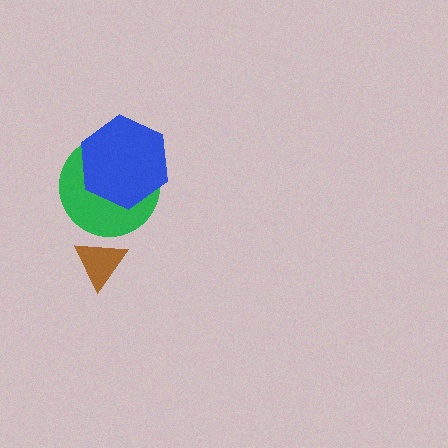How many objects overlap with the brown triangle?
0 objects overlap with the brown triangle.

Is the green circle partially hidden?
Yes, it is partially covered by another shape.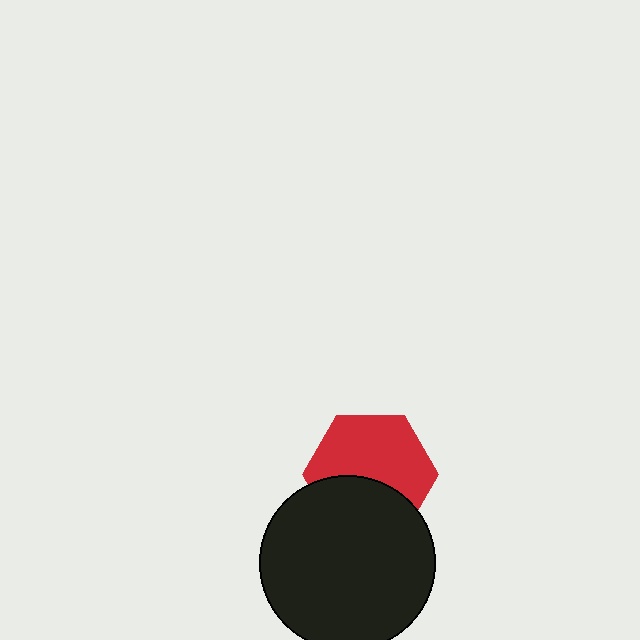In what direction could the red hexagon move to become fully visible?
The red hexagon could move up. That would shift it out from behind the black circle entirely.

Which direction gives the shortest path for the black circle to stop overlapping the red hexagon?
Moving down gives the shortest separation.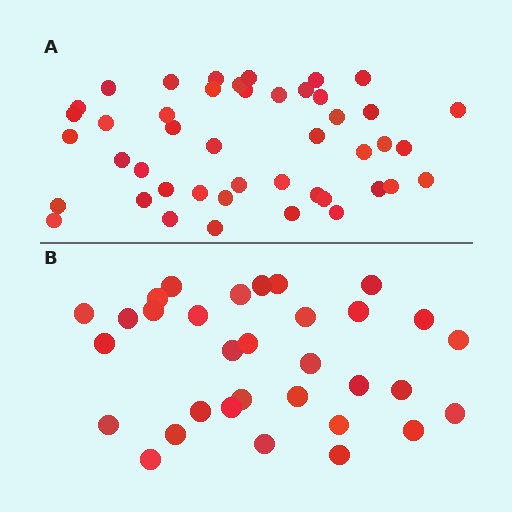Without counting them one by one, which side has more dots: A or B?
Region A (the top region) has more dots.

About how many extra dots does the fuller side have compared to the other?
Region A has approximately 15 more dots than region B.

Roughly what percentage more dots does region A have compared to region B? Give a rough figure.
About 40% more.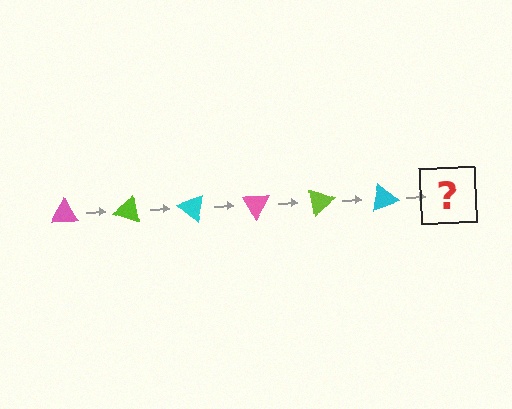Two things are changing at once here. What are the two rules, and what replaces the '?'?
The two rules are that it rotates 20 degrees each step and the color cycles through pink, lime, and cyan. The '?' should be a pink triangle, rotated 120 degrees from the start.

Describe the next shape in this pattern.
It should be a pink triangle, rotated 120 degrees from the start.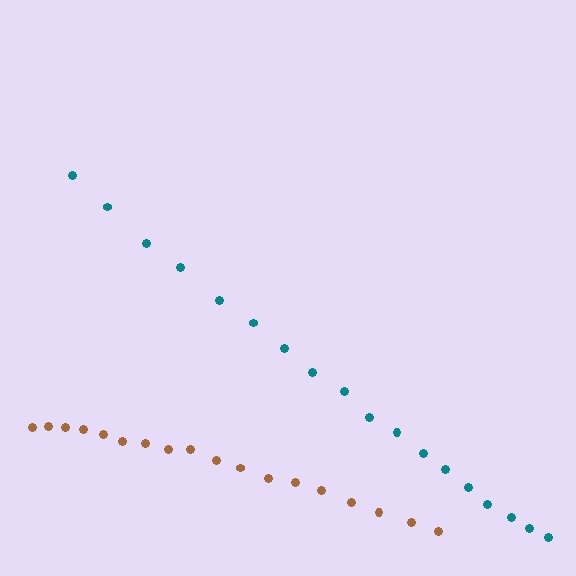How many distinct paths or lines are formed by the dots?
There are 2 distinct paths.